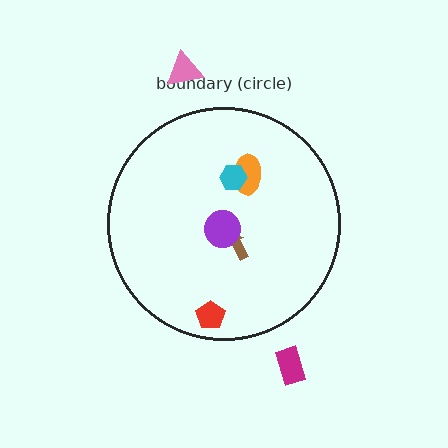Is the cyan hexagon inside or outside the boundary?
Inside.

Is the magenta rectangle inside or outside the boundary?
Outside.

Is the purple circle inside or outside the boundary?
Inside.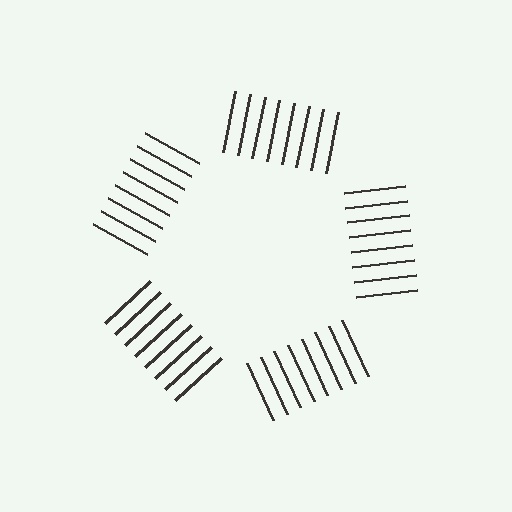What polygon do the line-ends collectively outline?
An illusory pentagon — the line segments terminate on its edges but no continuous stroke is drawn.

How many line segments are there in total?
40 — 8 along each of the 5 edges.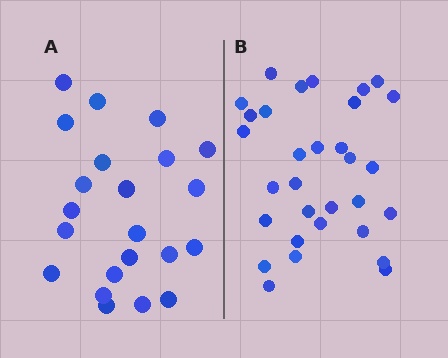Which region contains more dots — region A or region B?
Region B (the right region) has more dots.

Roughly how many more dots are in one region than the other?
Region B has roughly 8 or so more dots than region A.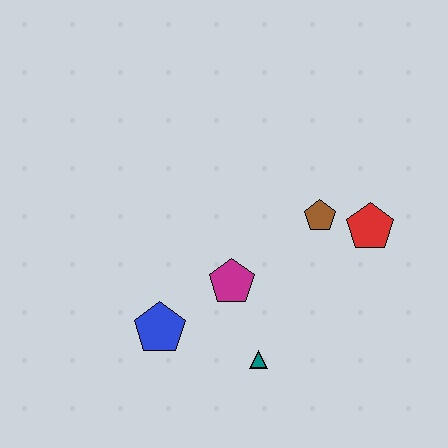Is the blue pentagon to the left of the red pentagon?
Yes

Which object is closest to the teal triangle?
The magenta pentagon is closest to the teal triangle.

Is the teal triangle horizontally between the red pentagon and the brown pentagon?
No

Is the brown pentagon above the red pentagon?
Yes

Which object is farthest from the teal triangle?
The red pentagon is farthest from the teal triangle.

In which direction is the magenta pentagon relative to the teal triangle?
The magenta pentagon is above the teal triangle.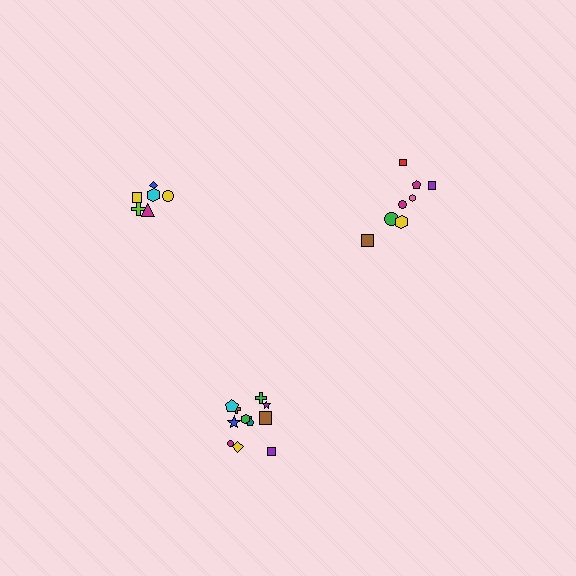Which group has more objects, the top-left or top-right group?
The top-right group.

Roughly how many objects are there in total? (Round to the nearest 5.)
Roughly 25 objects in total.